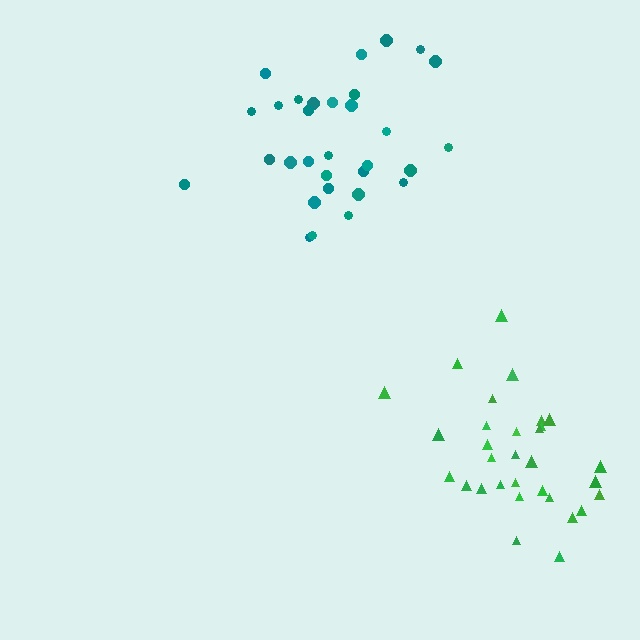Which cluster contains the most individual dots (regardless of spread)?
Green (31).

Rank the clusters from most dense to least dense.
green, teal.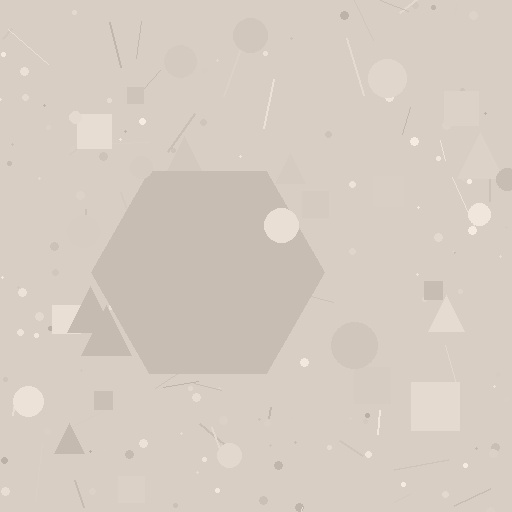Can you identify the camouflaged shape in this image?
The camouflaged shape is a hexagon.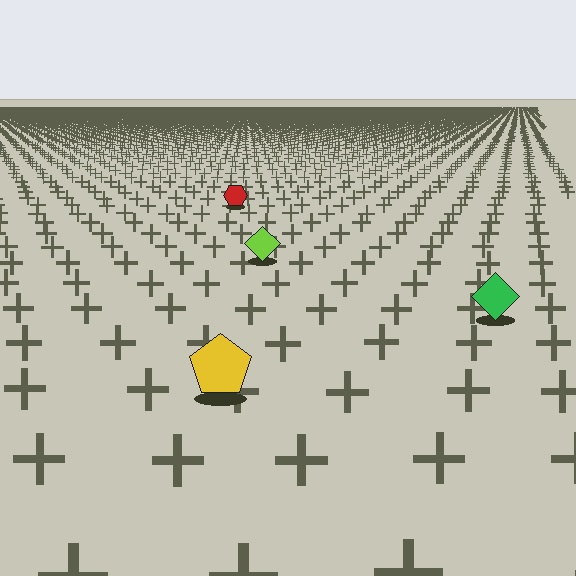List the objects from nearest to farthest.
From nearest to farthest: the yellow pentagon, the green diamond, the lime diamond, the red hexagon.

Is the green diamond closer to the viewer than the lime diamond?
Yes. The green diamond is closer — you can tell from the texture gradient: the ground texture is coarser near it.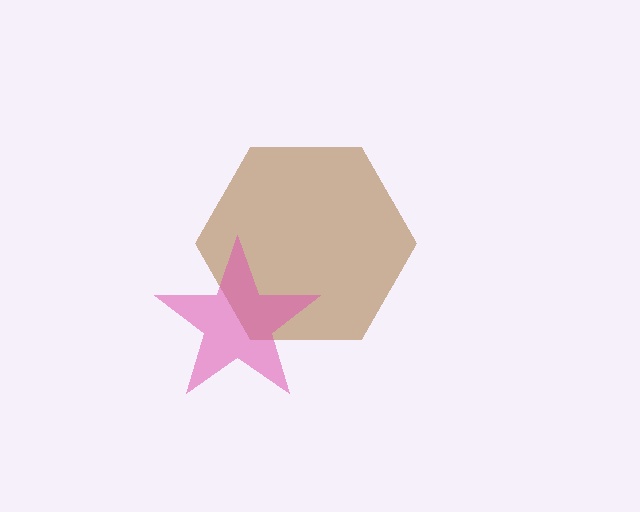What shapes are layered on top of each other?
The layered shapes are: a brown hexagon, a pink star.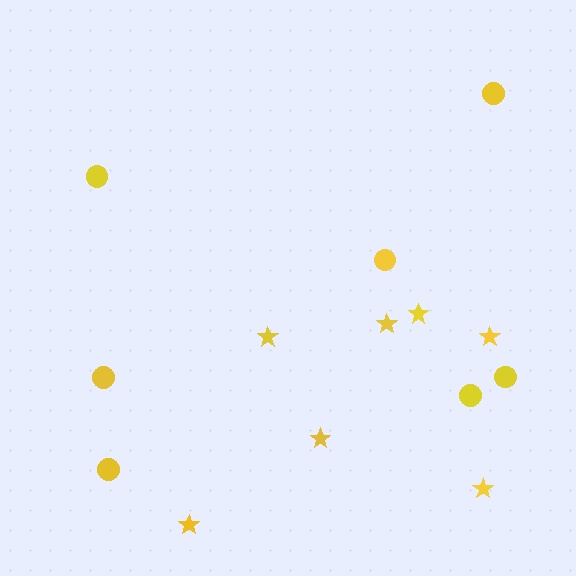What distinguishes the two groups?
There are 2 groups: one group of stars (7) and one group of circles (7).